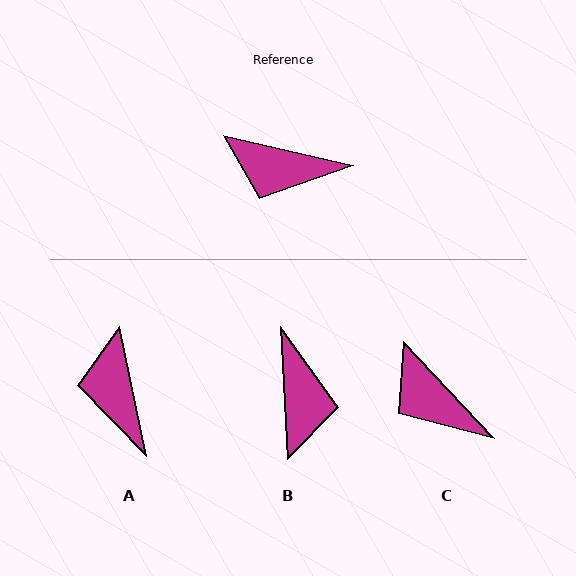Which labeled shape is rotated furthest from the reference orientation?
B, about 106 degrees away.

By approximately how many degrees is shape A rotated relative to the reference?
Approximately 66 degrees clockwise.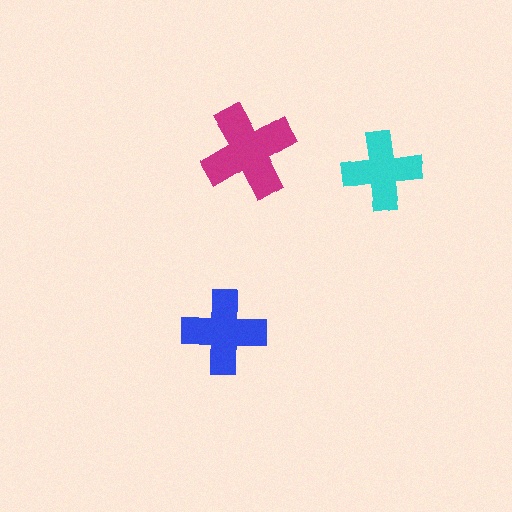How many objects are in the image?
There are 3 objects in the image.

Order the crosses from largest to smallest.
the magenta one, the blue one, the cyan one.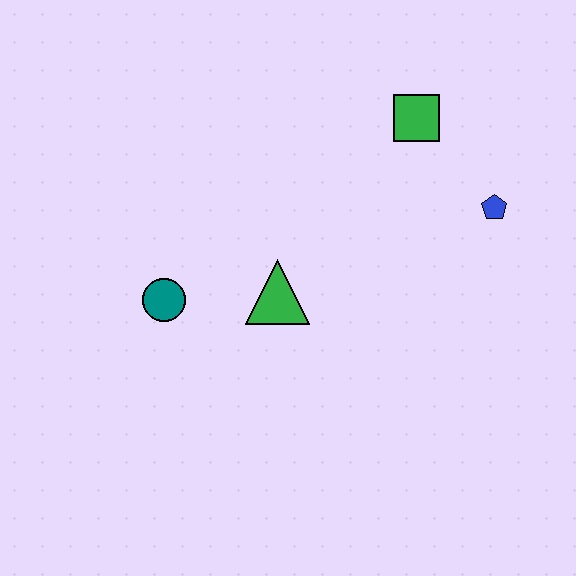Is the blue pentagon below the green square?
Yes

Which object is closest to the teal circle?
The green triangle is closest to the teal circle.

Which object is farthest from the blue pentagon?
The teal circle is farthest from the blue pentagon.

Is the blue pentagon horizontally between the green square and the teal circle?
No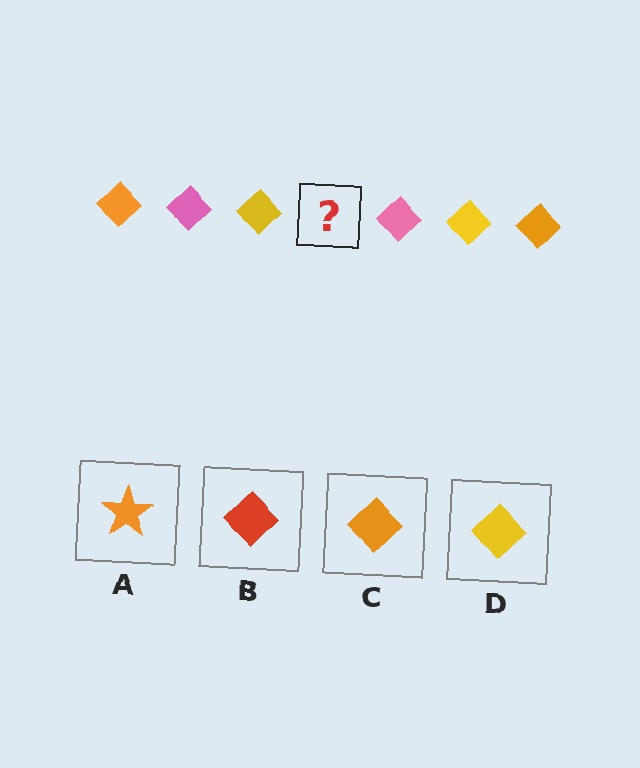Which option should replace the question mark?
Option C.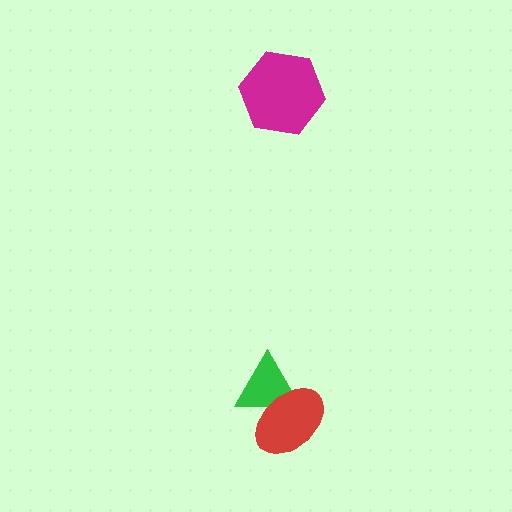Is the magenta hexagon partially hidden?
No, no other shape covers it.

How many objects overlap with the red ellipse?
1 object overlaps with the red ellipse.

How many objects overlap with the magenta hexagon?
0 objects overlap with the magenta hexagon.